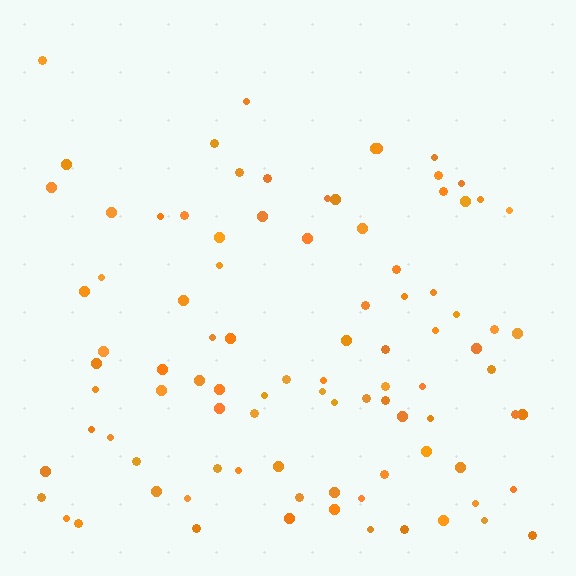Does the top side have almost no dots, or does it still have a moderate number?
Still a moderate number, just noticeably fewer than the bottom.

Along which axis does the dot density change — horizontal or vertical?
Vertical.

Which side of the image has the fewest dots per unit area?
The top.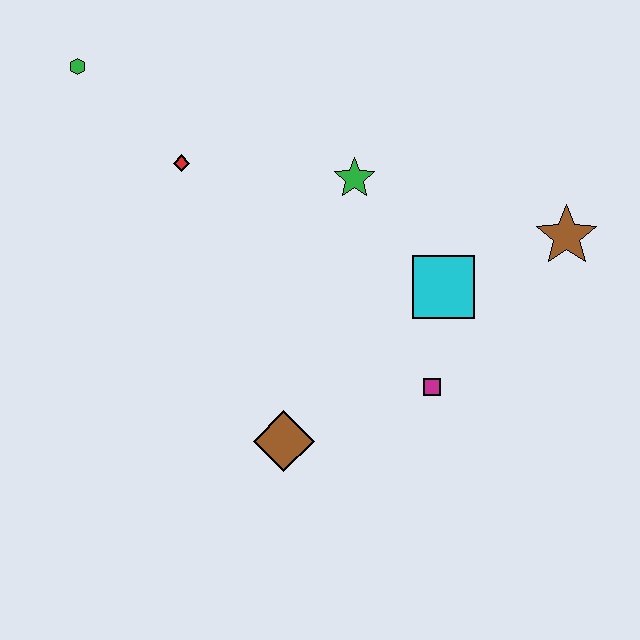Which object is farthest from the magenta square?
The green hexagon is farthest from the magenta square.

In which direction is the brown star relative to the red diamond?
The brown star is to the right of the red diamond.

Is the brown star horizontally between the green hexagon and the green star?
No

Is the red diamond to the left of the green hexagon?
No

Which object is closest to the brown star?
The cyan square is closest to the brown star.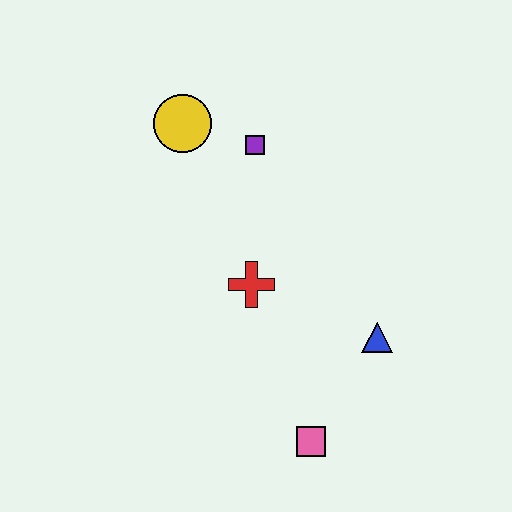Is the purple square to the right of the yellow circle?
Yes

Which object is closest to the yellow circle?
The purple square is closest to the yellow circle.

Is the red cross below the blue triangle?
No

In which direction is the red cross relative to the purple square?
The red cross is below the purple square.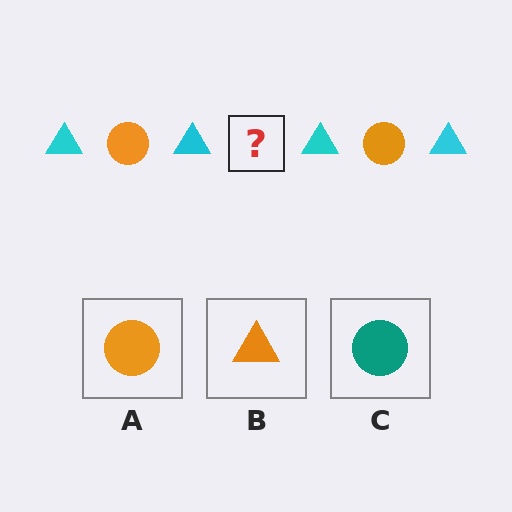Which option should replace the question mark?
Option A.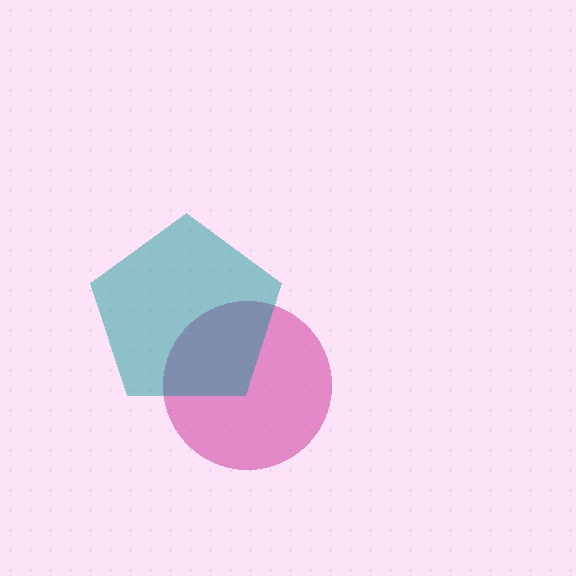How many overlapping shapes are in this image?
There are 2 overlapping shapes in the image.